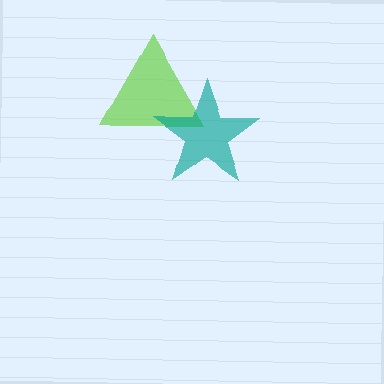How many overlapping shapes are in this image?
There are 2 overlapping shapes in the image.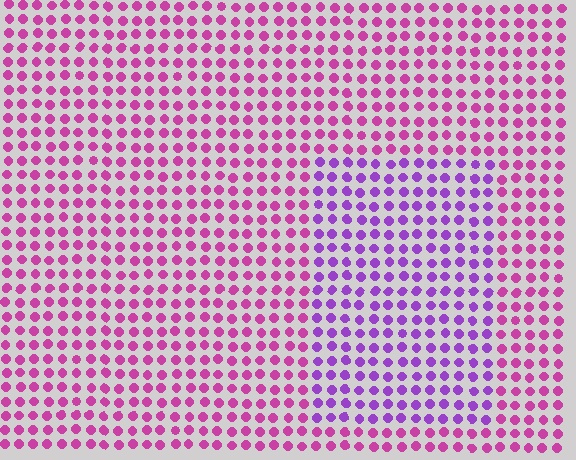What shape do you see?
I see a rectangle.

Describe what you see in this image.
The image is filled with small magenta elements in a uniform arrangement. A rectangle-shaped region is visible where the elements are tinted to a slightly different hue, forming a subtle color boundary.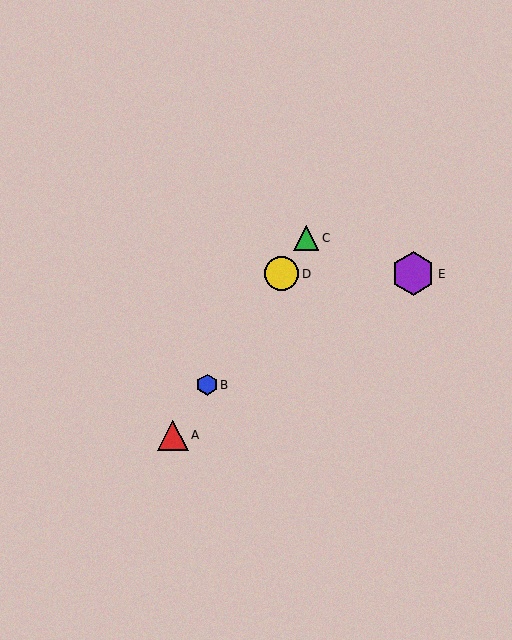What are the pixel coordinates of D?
Object D is at (282, 274).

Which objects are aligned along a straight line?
Objects A, B, C, D are aligned along a straight line.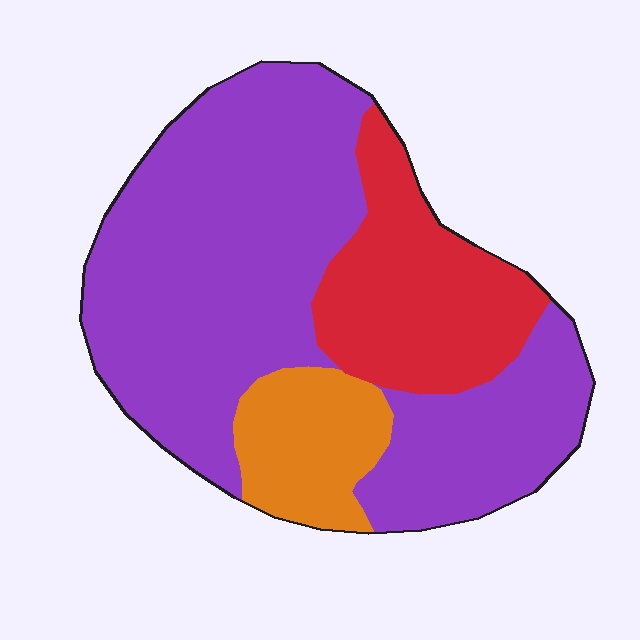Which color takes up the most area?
Purple, at roughly 65%.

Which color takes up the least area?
Orange, at roughly 15%.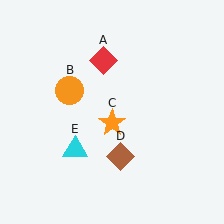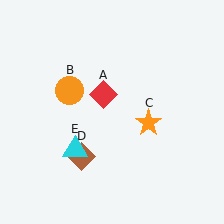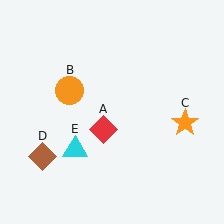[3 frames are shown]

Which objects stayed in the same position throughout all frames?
Orange circle (object B) and cyan triangle (object E) remained stationary.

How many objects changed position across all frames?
3 objects changed position: red diamond (object A), orange star (object C), brown diamond (object D).